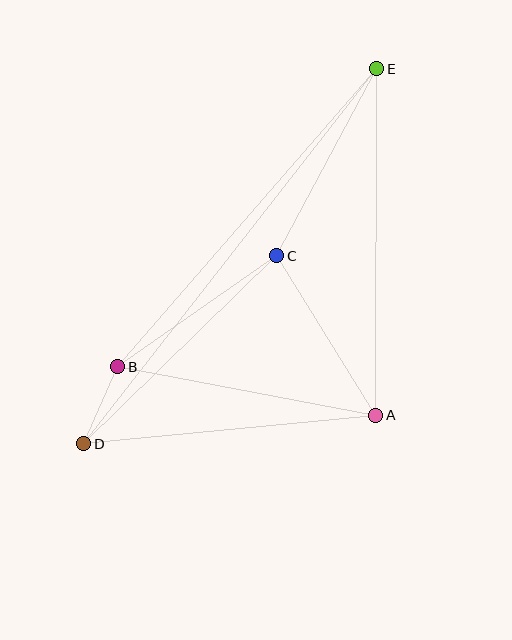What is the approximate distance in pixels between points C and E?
The distance between C and E is approximately 212 pixels.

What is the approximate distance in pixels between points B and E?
The distance between B and E is approximately 395 pixels.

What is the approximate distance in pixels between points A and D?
The distance between A and D is approximately 294 pixels.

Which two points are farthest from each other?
Points D and E are farthest from each other.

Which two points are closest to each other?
Points B and D are closest to each other.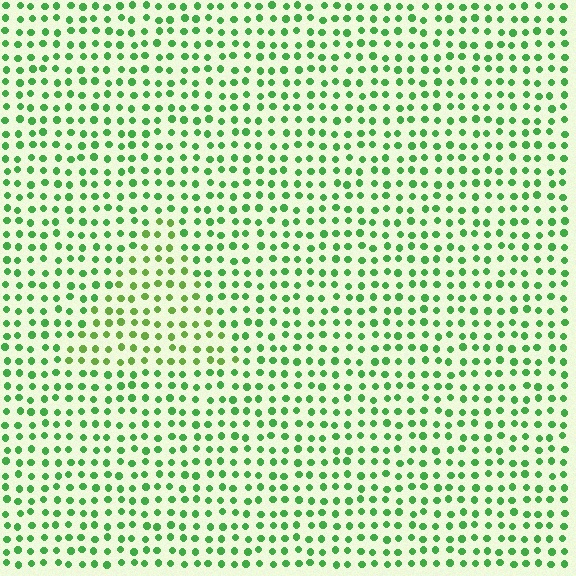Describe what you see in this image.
The image is filled with small green elements in a uniform arrangement. A triangle-shaped region is visible where the elements are tinted to a slightly different hue, forming a subtle color boundary.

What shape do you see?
I see a triangle.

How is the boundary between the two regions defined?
The boundary is defined purely by a slight shift in hue (about 25 degrees). Spacing, size, and orientation are identical on both sides.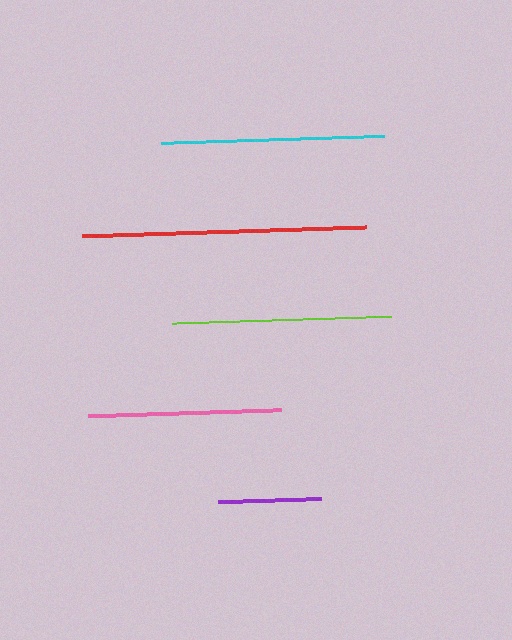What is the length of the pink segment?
The pink segment is approximately 193 pixels long.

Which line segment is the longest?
The red line is the longest at approximately 284 pixels.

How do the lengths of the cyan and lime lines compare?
The cyan and lime lines are approximately the same length.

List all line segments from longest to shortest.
From longest to shortest: red, cyan, lime, pink, purple.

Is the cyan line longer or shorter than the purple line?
The cyan line is longer than the purple line.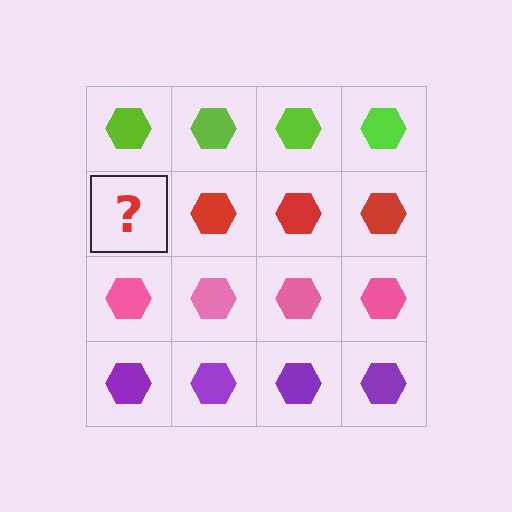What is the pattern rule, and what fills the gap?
The rule is that each row has a consistent color. The gap should be filled with a red hexagon.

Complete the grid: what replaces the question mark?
The question mark should be replaced with a red hexagon.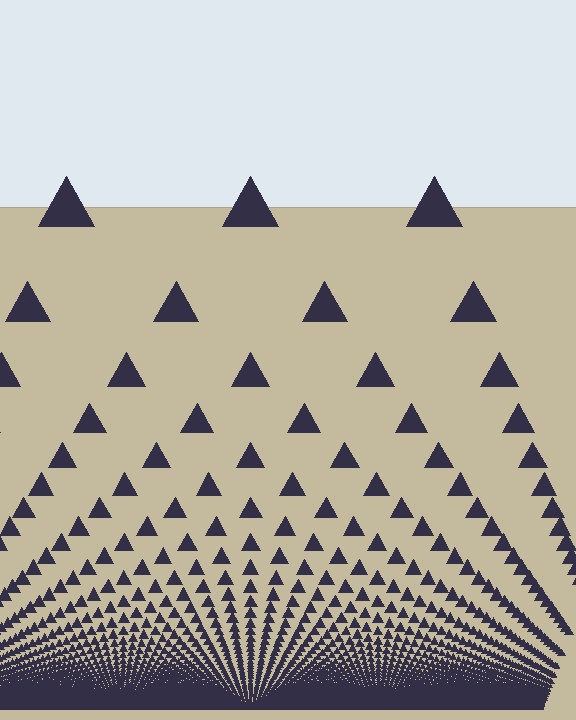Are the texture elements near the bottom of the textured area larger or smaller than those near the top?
Smaller. The gradient is inverted — elements near the bottom are smaller and denser.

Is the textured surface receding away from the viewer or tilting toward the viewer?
The surface appears to tilt toward the viewer. Texture elements get larger and sparser toward the top.